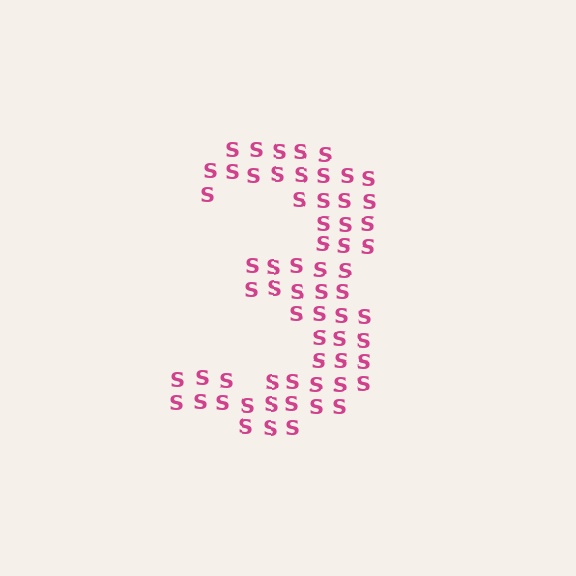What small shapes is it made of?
It is made of small letter S's.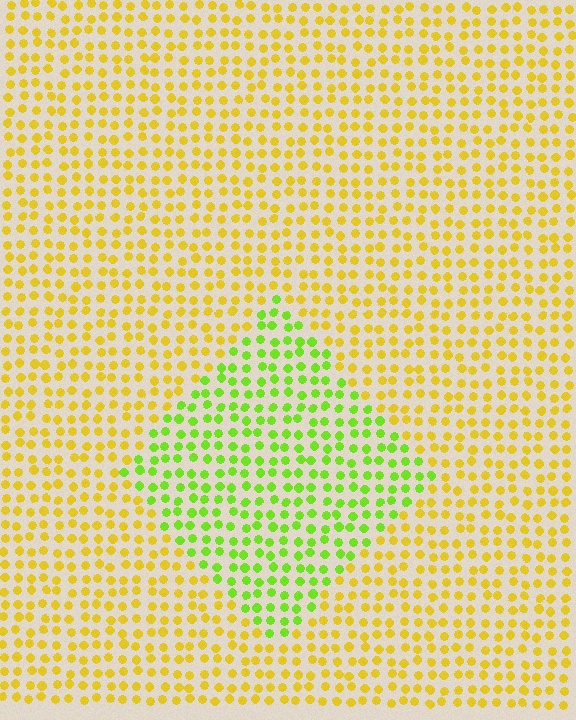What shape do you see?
I see a diamond.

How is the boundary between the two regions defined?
The boundary is defined purely by a slight shift in hue (about 45 degrees). Spacing, size, and orientation are identical on both sides.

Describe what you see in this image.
The image is filled with small yellow elements in a uniform arrangement. A diamond-shaped region is visible where the elements are tinted to a slightly different hue, forming a subtle color boundary.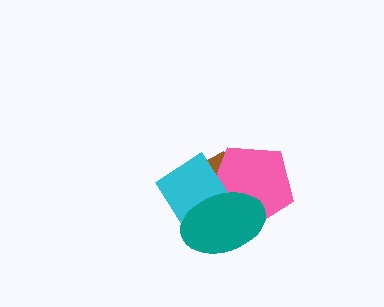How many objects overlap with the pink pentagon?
3 objects overlap with the pink pentagon.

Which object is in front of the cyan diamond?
The teal ellipse is in front of the cyan diamond.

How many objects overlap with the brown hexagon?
3 objects overlap with the brown hexagon.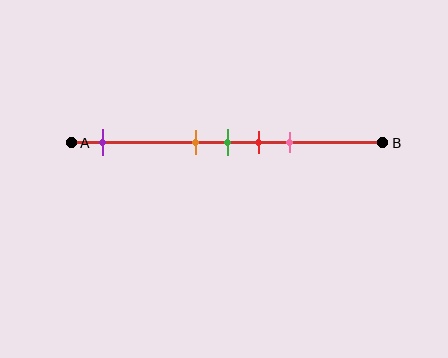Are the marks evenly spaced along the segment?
No, the marks are not evenly spaced.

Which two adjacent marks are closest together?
The orange and green marks are the closest adjacent pair.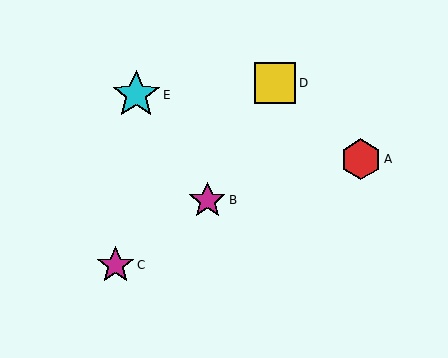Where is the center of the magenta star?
The center of the magenta star is at (207, 200).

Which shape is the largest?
The cyan star (labeled E) is the largest.